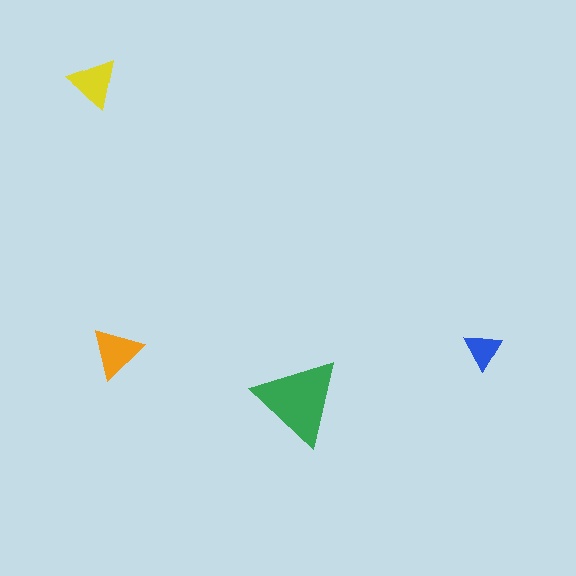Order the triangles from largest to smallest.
the green one, the orange one, the yellow one, the blue one.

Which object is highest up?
The yellow triangle is topmost.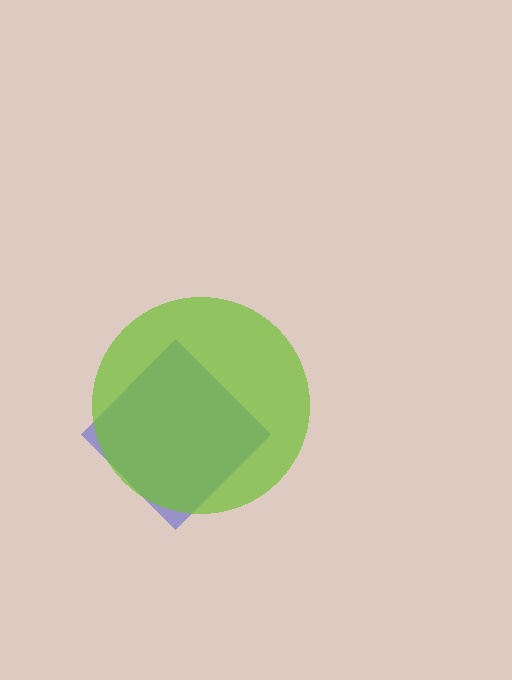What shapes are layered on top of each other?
The layered shapes are: a blue diamond, a lime circle.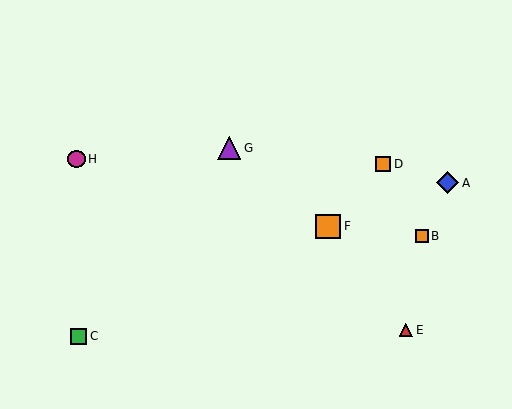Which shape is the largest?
The orange square (labeled F) is the largest.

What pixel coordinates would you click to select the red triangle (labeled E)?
Click at (406, 330) to select the red triangle E.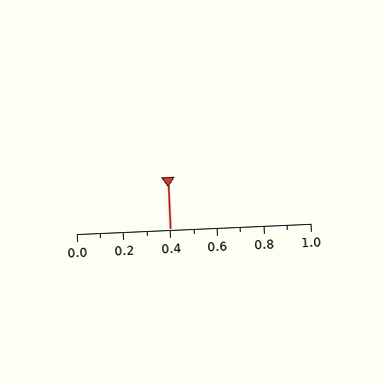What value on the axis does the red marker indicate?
The marker indicates approximately 0.4.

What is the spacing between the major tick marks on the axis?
The major ticks are spaced 0.2 apart.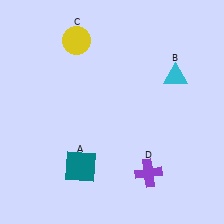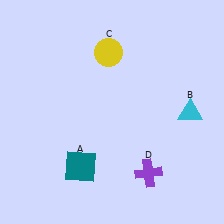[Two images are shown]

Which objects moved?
The objects that moved are: the cyan triangle (B), the yellow circle (C).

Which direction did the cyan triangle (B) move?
The cyan triangle (B) moved down.